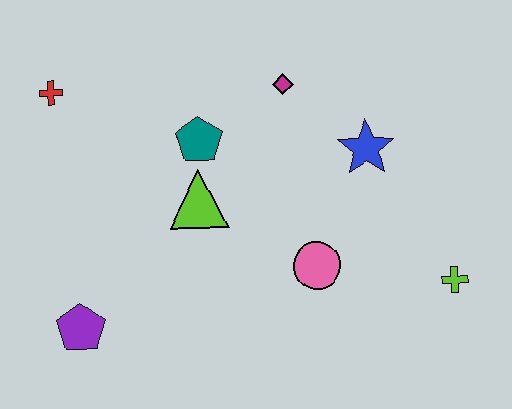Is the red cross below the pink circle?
No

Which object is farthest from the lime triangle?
The lime cross is farthest from the lime triangle.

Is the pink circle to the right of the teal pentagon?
Yes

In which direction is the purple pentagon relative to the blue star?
The purple pentagon is to the left of the blue star.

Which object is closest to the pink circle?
The blue star is closest to the pink circle.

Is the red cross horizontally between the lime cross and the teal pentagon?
No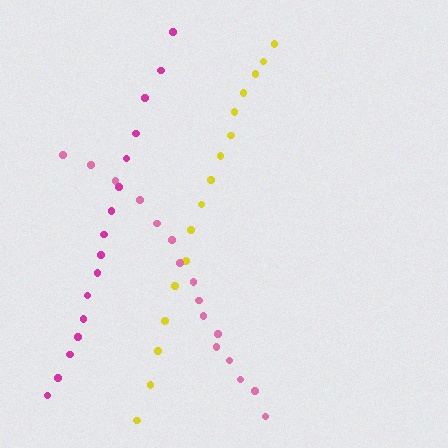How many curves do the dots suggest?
There are 3 distinct paths.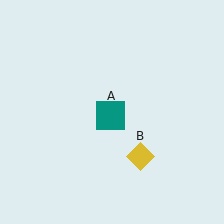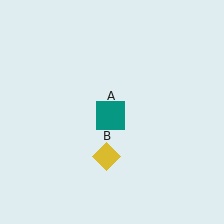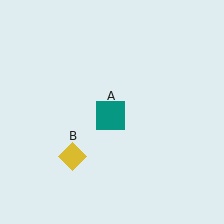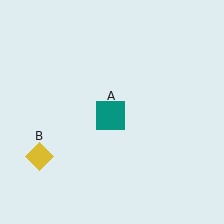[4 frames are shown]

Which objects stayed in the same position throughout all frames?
Teal square (object A) remained stationary.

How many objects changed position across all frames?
1 object changed position: yellow diamond (object B).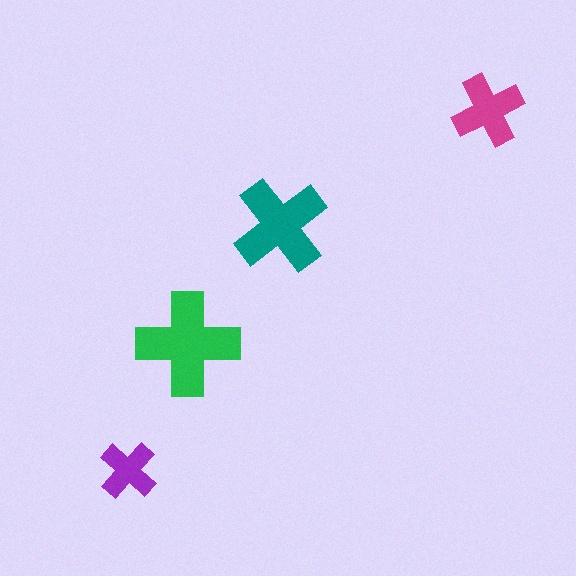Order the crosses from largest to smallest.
the green one, the teal one, the magenta one, the purple one.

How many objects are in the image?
There are 4 objects in the image.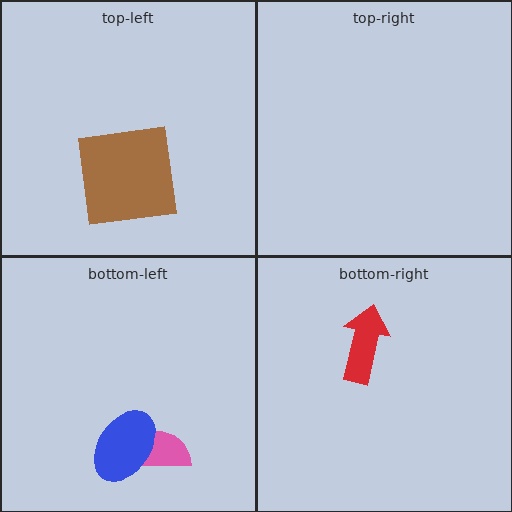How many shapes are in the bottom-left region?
2.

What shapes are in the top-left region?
The brown square.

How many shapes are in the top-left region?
1.